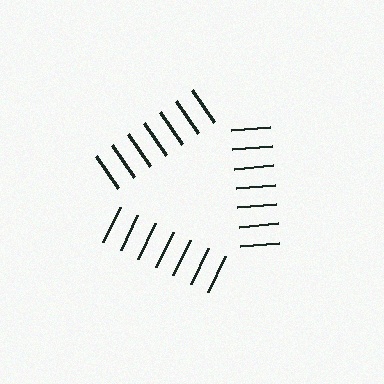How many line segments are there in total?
21 — 7 along each of the 3 edges.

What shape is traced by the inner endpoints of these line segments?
An illusory triangle — the line segments terminate on its edges but no continuous stroke is drawn.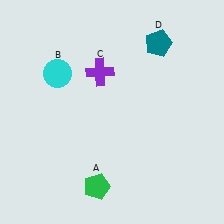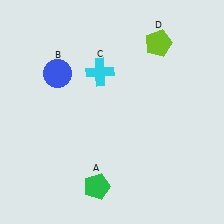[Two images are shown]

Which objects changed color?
B changed from cyan to blue. C changed from purple to cyan. D changed from teal to lime.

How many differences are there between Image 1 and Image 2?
There are 3 differences between the two images.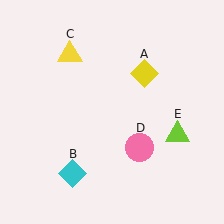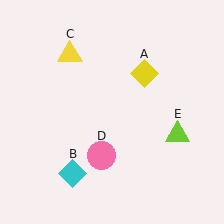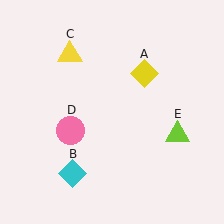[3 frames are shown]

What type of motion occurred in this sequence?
The pink circle (object D) rotated clockwise around the center of the scene.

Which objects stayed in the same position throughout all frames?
Yellow diamond (object A) and cyan diamond (object B) and yellow triangle (object C) and lime triangle (object E) remained stationary.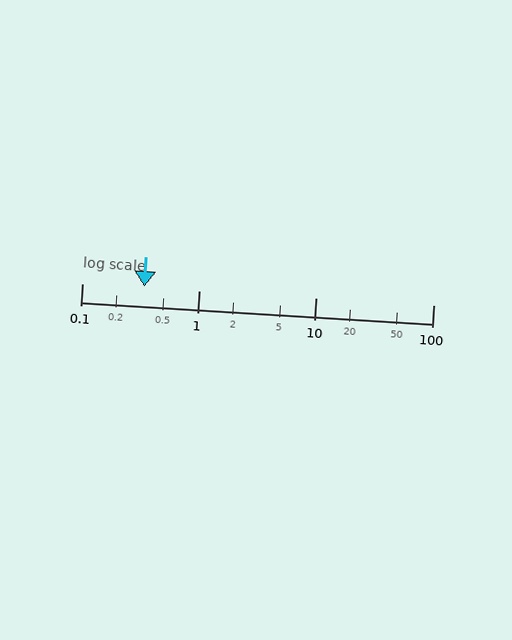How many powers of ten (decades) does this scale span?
The scale spans 3 decades, from 0.1 to 100.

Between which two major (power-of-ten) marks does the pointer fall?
The pointer is between 0.1 and 1.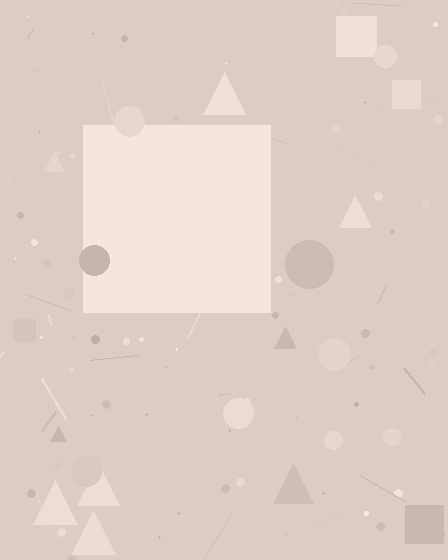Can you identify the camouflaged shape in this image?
The camouflaged shape is a square.